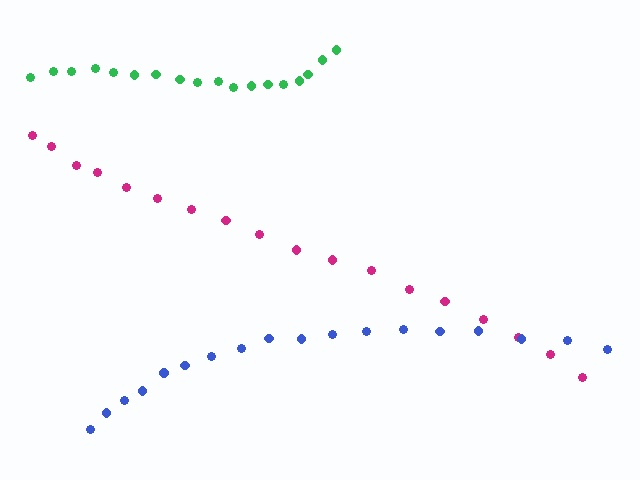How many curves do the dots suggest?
There are 3 distinct paths.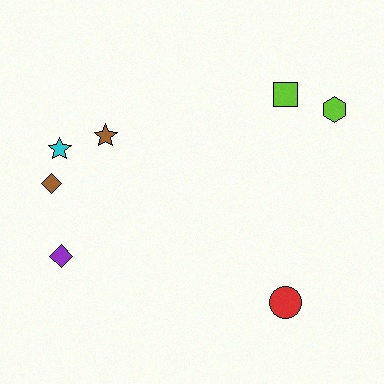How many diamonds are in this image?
There are 2 diamonds.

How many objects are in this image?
There are 7 objects.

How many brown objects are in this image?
There are 2 brown objects.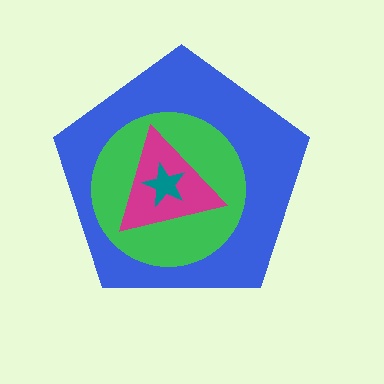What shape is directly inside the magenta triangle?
The teal star.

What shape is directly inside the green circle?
The magenta triangle.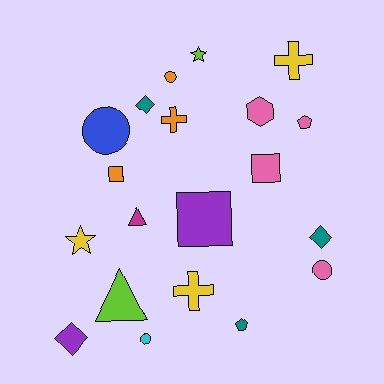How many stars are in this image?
There are 2 stars.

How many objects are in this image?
There are 20 objects.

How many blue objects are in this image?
There is 1 blue object.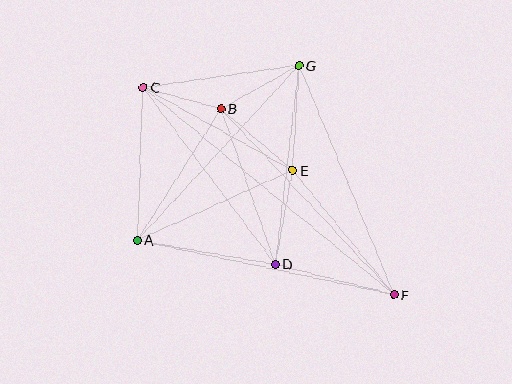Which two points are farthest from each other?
Points C and F are farthest from each other.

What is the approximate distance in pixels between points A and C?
The distance between A and C is approximately 153 pixels.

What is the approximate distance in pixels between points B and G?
The distance between B and G is approximately 89 pixels.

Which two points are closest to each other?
Points B and C are closest to each other.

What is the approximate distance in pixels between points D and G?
The distance between D and G is approximately 200 pixels.